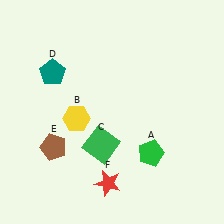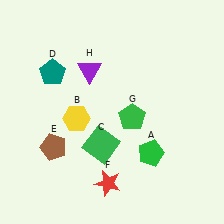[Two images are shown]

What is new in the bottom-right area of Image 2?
A green pentagon (G) was added in the bottom-right area of Image 2.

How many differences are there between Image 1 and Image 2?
There are 2 differences between the two images.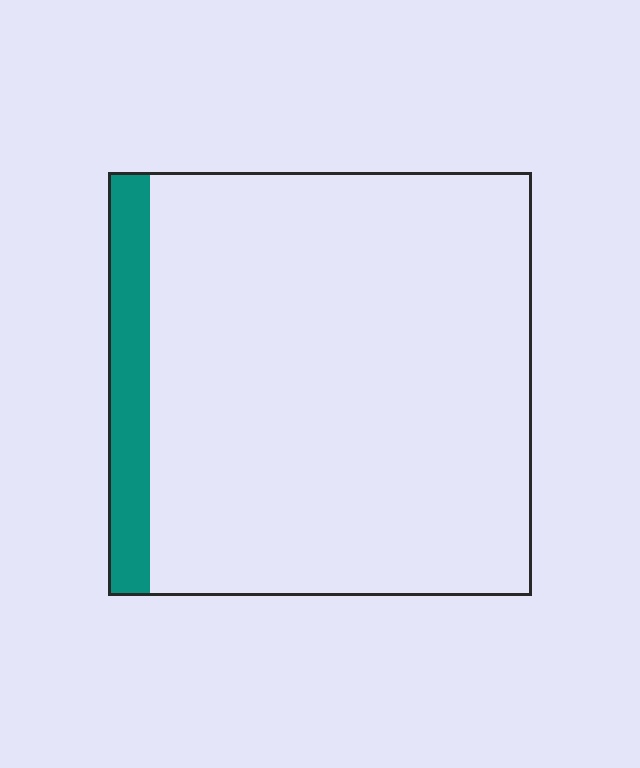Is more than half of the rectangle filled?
No.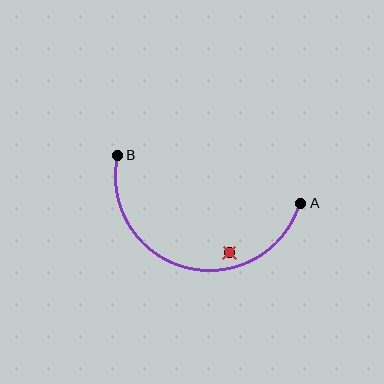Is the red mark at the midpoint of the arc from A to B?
No — the red mark does not lie on the arc at all. It sits slightly inside the curve.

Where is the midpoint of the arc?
The arc midpoint is the point on the curve farthest from the straight line joining A and B. It sits below that line.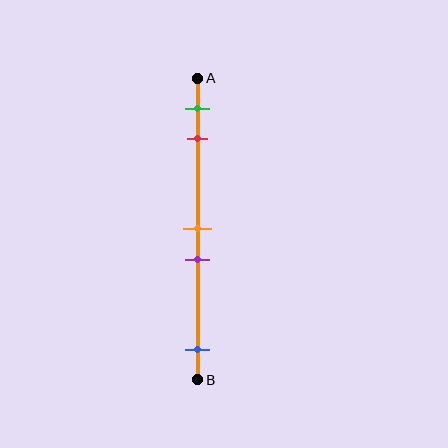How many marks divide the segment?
There are 5 marks dividing the segment.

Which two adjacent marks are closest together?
The orange and purple marks are the closest adjacent pair.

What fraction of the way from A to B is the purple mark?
The purple mark is approximately 60% (0.6) of the way from A to B.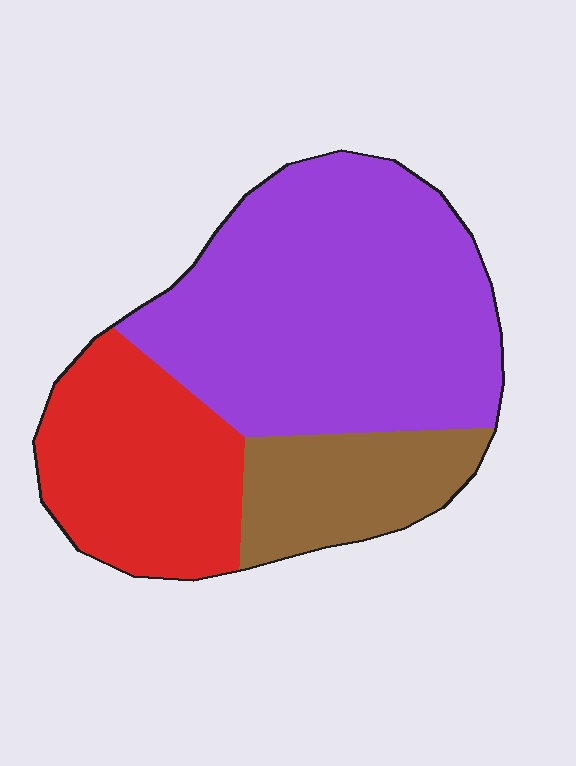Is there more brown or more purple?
Purple.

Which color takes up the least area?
Brown, at roughly 15%.